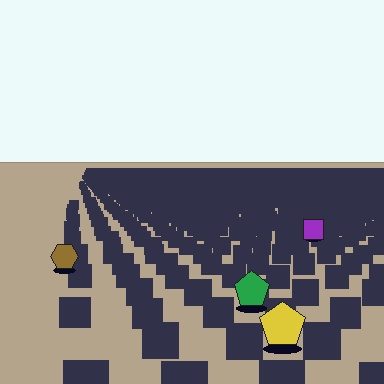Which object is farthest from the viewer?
The purple square is farthest from the viewer. It appears smaller and the ground texture around it is denser.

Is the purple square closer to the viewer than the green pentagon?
No. The green pentagon is closer — you can tell from the texture gradient: the ground texture is coarser near it.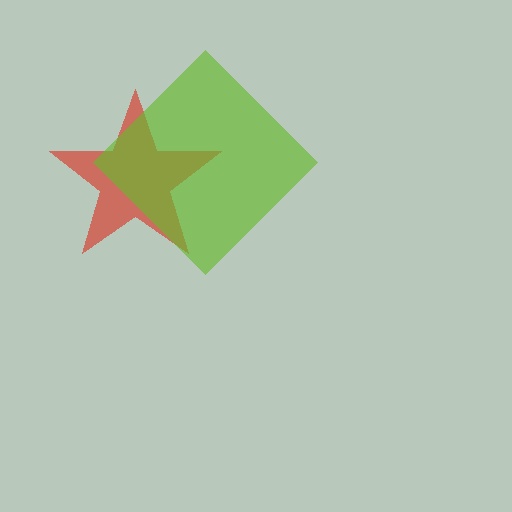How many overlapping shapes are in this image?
There are 2 overlapping shapes in the image.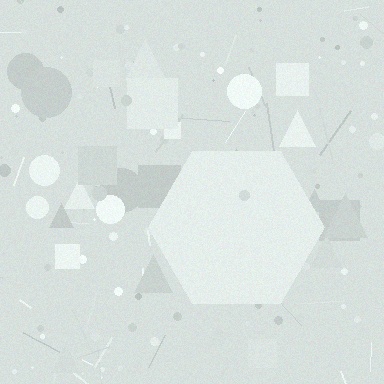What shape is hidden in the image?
A hexagon is hidden in the image.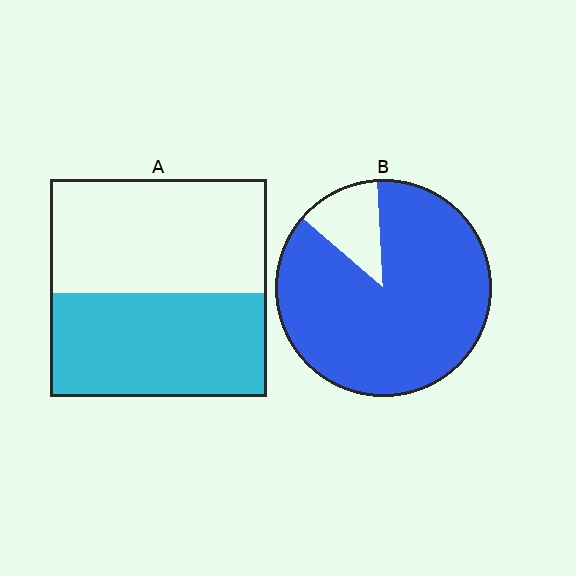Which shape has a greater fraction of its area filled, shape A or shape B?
Shape B.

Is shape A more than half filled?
Roughly half.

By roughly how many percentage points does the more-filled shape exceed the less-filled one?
By roughly 40 percentage points (B over A).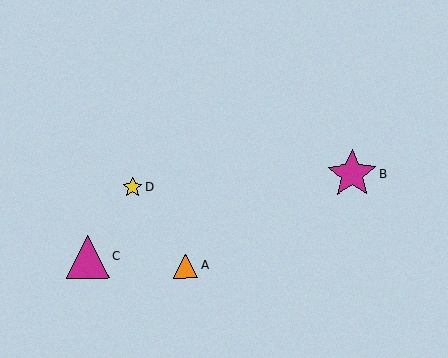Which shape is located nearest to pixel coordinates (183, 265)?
The orange triangle (labeled A) at (186, 266) is nearest to that location.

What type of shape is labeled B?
Shape B is a magenta star.